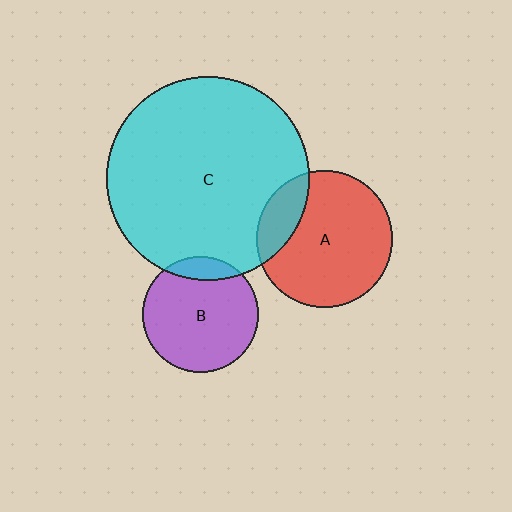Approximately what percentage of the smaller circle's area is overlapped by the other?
Approximately 10%.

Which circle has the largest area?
Circle C (cyan).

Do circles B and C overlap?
Yes.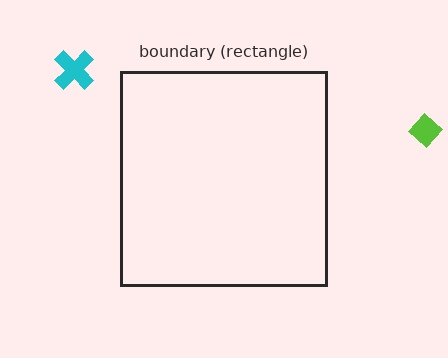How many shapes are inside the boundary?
0 inside, 2 outside.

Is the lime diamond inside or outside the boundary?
Outside.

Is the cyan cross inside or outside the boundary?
Outside.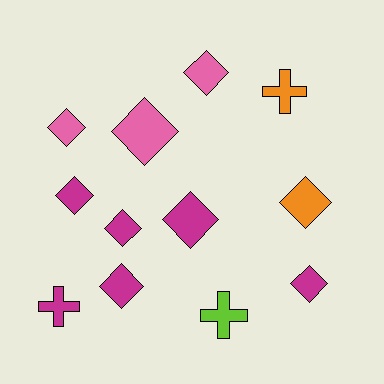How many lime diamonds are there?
There are no lime diamonds.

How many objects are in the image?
There are 12 objects.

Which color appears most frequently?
Magenta, with 6 objects.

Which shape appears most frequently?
Diamond, with 9 objects.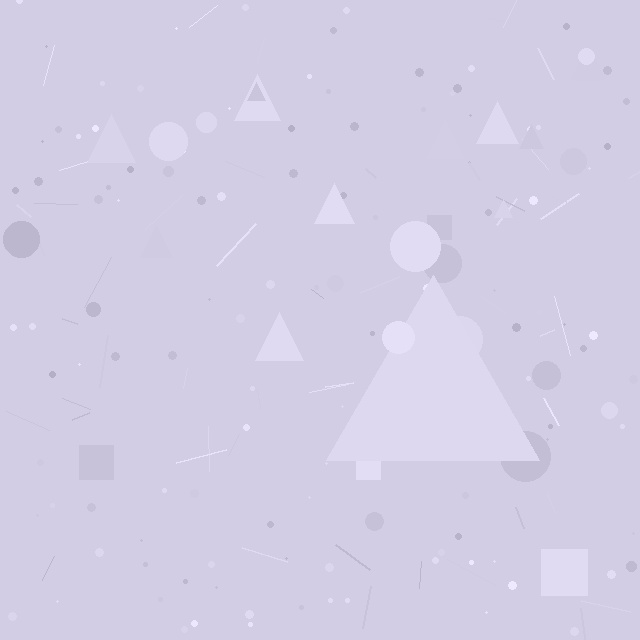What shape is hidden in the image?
A triangle is hidden in the image.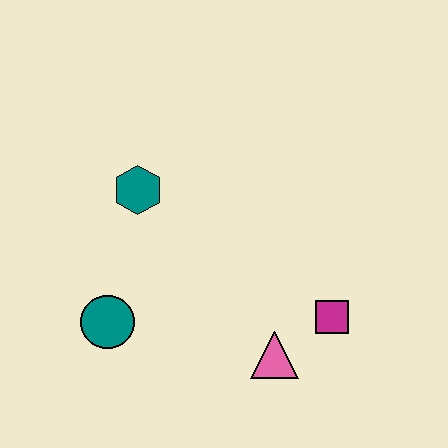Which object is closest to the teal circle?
The teal hexagon is closest to the teal circle.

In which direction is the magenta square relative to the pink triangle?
The magenta square is to the right of the pink triangle.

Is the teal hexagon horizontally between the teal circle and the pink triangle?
Yes